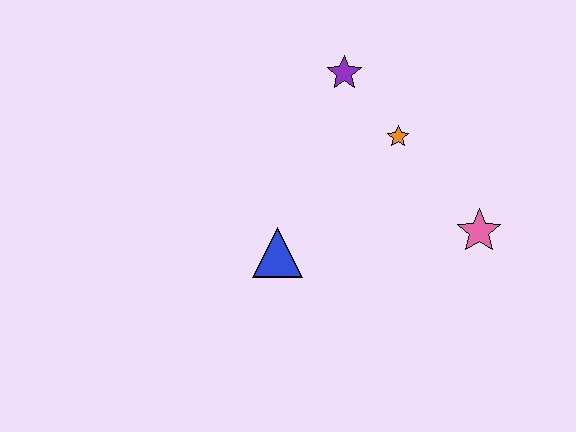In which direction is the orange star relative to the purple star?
The orange star is below the purple star.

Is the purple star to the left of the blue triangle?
No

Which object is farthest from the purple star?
The pink star is farthest from the purple star.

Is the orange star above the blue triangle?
Yes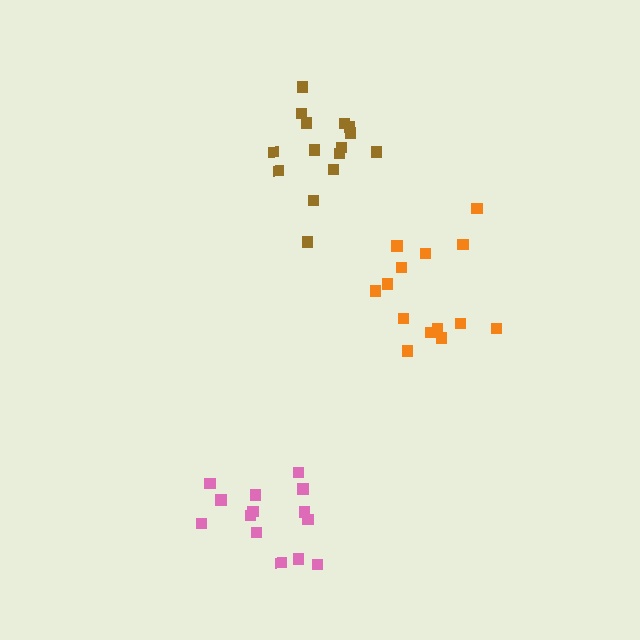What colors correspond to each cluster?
The clusters are colored: orange, pink, brown.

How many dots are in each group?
Group 1: 14 dots, Group 2: 14 dots, Group 3: 15 dots (43 total).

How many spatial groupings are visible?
There are 3 spatial groupings.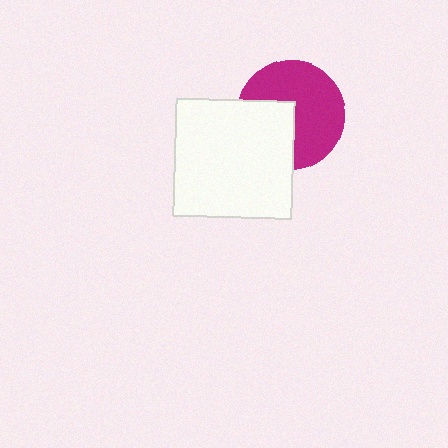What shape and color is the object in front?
The object in front is a white square.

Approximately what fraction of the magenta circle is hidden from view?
Roughly 36% of the magenta circle is hidden behind the white square.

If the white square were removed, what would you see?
You would see the complete magenta circle.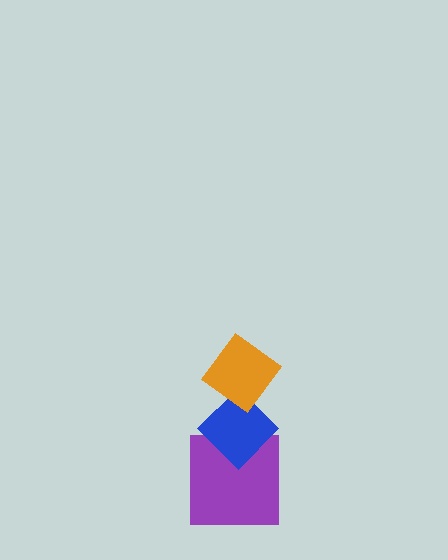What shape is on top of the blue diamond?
The orange diamond is on top of the blue diamond.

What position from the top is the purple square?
The purple square is 3rd from the top.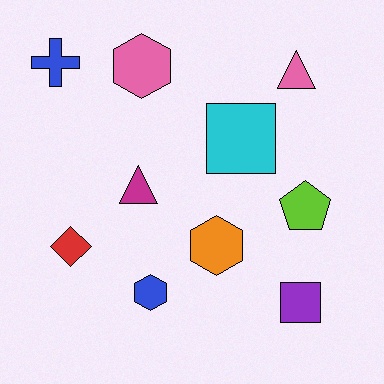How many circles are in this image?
There are no circles.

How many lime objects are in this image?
There is 1 lime object.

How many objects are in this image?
There are 10 objects.